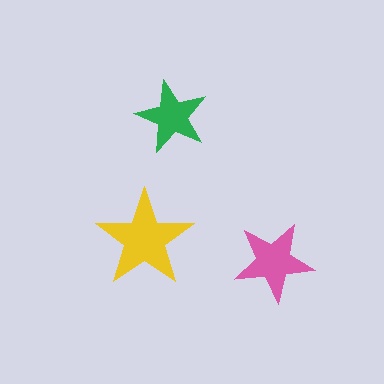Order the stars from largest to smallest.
the yellow one, the pink one, the green one.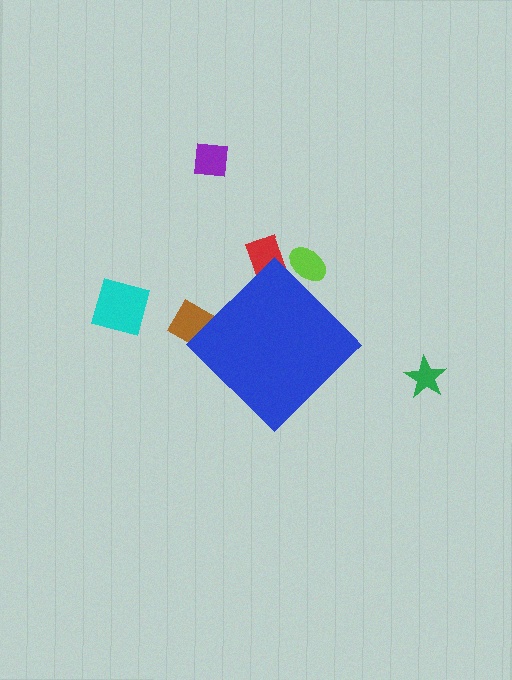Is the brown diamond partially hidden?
Yes, the brown diamond is partially hidden behind the blue diamond.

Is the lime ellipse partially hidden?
Yes, the lime ellipse is partially hidden behind the blue diamond.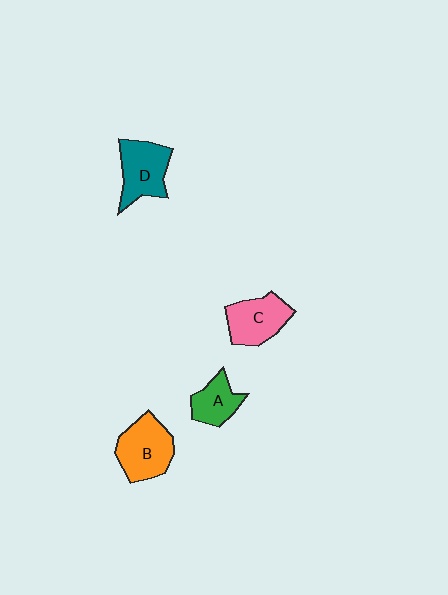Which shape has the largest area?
Shape B (orange).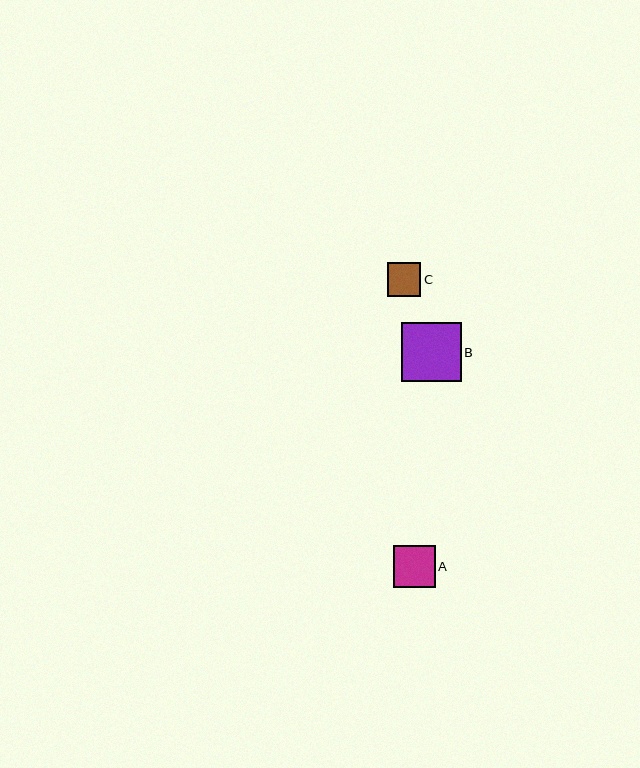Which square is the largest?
Square B is the largest with a size of approximately 60 pixels.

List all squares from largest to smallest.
From largest to smallest: B, A, C.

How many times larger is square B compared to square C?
Square B is approximately 1.8 times the size of square C.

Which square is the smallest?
Square C is the smallest with a size of approximately 33 pixels.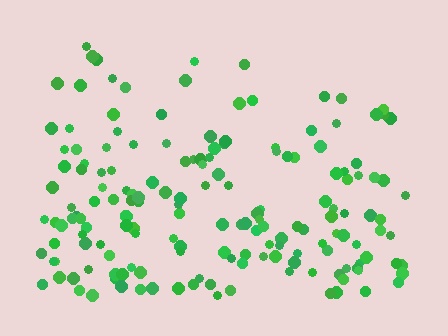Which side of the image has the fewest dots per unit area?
The top.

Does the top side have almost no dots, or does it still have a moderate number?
Still a moderate number, just noticeably fewer than the bottom.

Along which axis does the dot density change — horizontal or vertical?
Vertical.